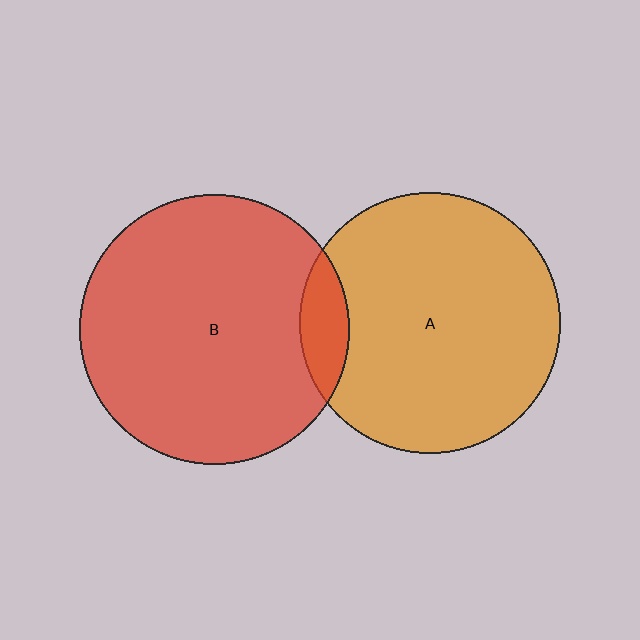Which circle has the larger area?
Circle B (red).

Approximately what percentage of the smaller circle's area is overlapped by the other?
Approximately 10%.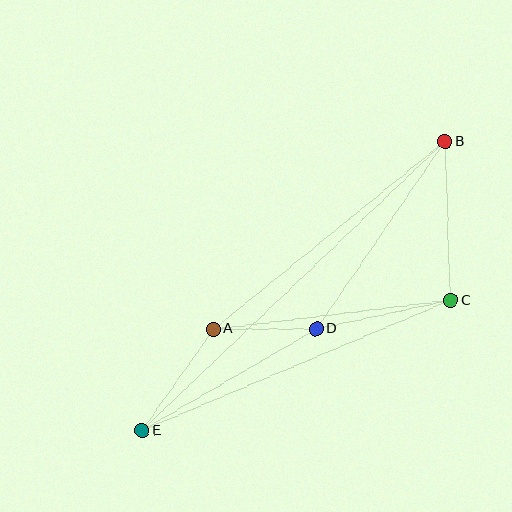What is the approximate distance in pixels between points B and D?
The distance between B and D is approximately 227 pixels.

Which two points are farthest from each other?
Points B and E are farthest from each other.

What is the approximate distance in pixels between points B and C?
The distance between B and C is approximately 159 pixels.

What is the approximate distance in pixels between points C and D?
The distance between C and D is approximately 137 pixels.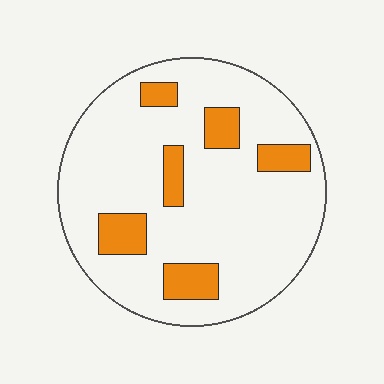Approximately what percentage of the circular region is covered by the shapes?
Approximately 15%.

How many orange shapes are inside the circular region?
6.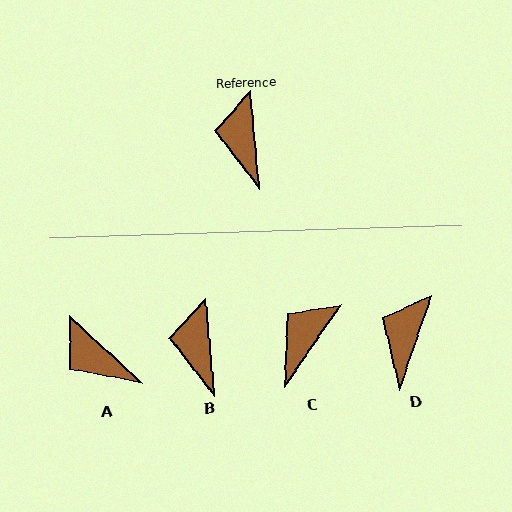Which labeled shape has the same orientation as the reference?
B.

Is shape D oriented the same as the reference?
No, it is off by about 24 degrees.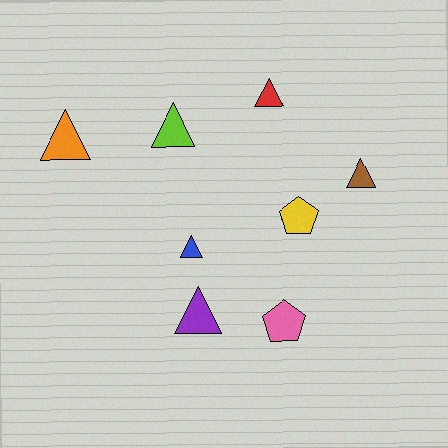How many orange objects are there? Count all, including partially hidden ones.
There is 1 orange object.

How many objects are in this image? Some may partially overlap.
There are 8 objects.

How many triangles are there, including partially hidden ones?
There are 6 triangles.